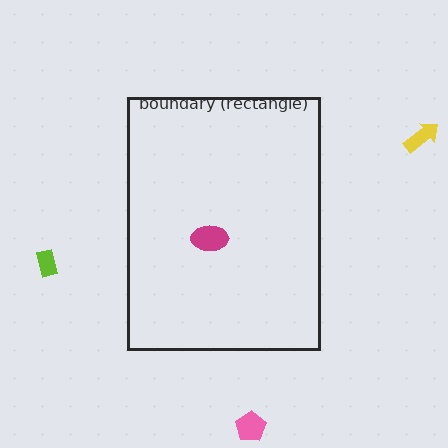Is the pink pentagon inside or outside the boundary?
Outside.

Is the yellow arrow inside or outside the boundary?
Outside.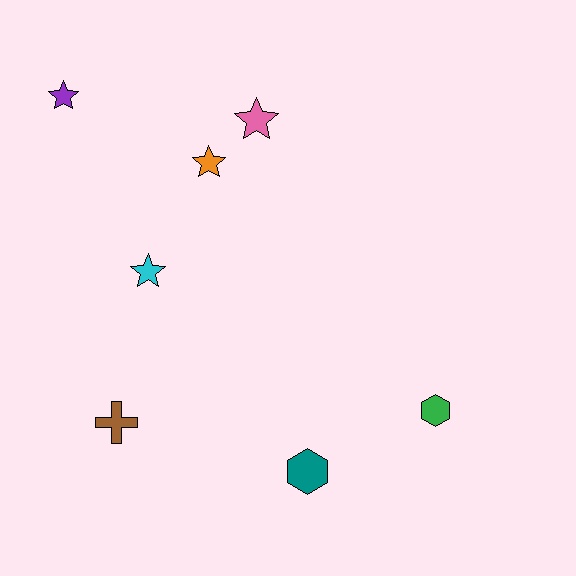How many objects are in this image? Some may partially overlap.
There are 7 objects.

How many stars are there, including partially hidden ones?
There are 4 stars.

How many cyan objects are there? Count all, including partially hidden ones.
There is 1 cyan object.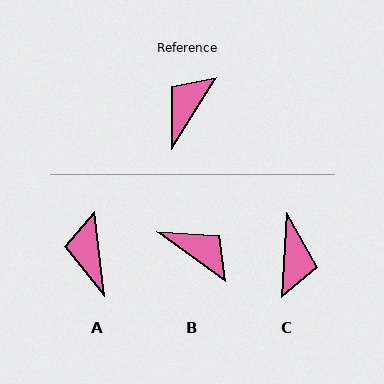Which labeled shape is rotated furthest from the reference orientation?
C, about 152 degrees away.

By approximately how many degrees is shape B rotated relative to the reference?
Approximately 94 degrees clockwise.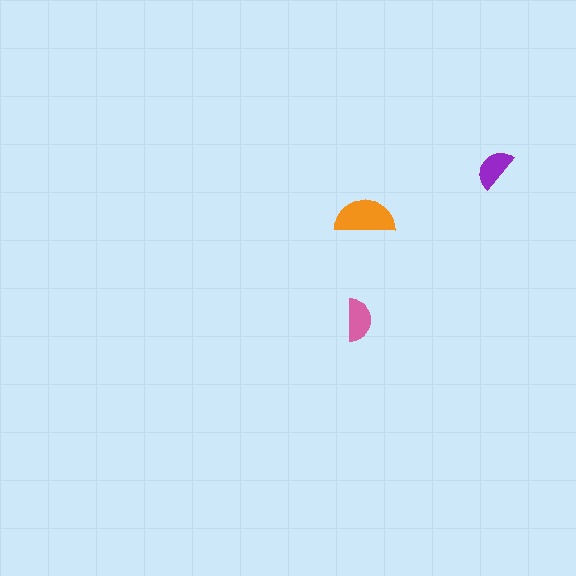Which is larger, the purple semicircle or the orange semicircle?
The orange one.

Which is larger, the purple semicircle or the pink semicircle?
The pink one.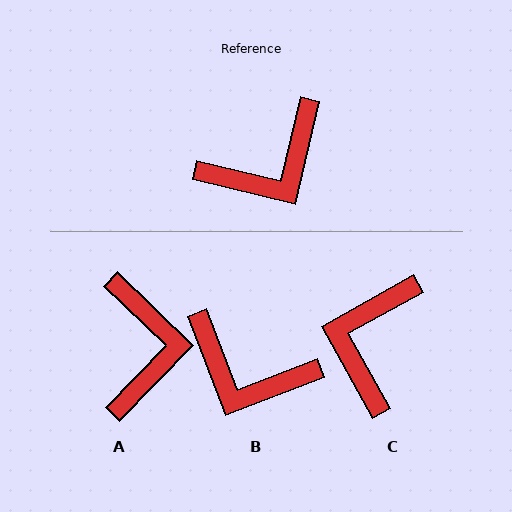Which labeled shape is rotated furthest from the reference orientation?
C, about 137 degrees away.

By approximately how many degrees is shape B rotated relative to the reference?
Approximately 56 degrees clockwise.